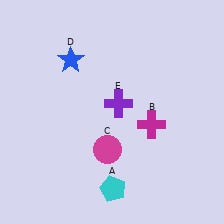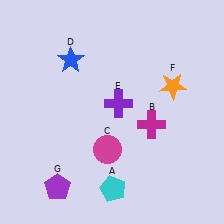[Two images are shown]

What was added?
An orange star (F), a purple pentagon (G) were added in Image 2.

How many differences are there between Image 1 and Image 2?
There are 2 differences between the two images.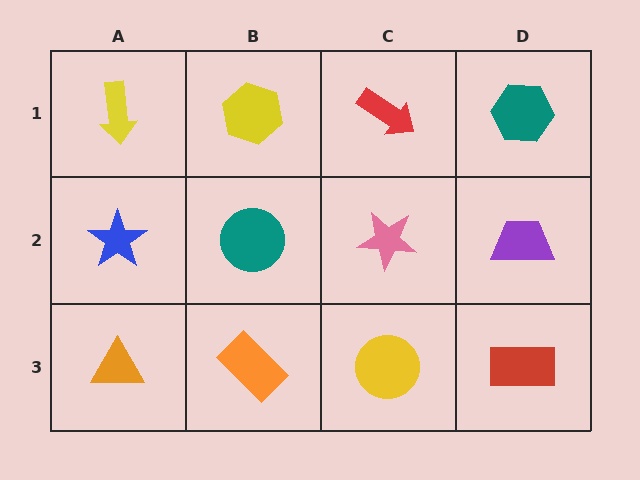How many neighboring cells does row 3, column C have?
3.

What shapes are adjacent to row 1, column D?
A purple trapezoid (row 2, column D), a red arrow (row 1, column C).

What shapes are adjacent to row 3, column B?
A teal circle (row 2, column B), an orange triangle (row 3, column A), a yellow circle (row 3, column C).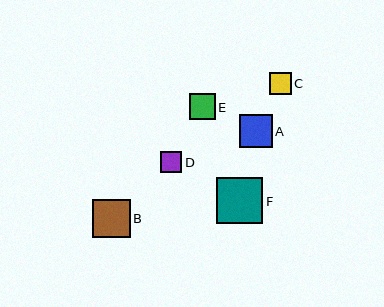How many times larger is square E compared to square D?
Square E is approximately 1.2 times the size of square D.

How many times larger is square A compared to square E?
Square A is approximately 1.2 times the size of square E.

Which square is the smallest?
Square D is the smallest with a size of approximately 22 pixels.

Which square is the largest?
Square F is the largest with a size of approximately 46 pixels.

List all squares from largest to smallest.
From largest to smallest: F, B, A, E, C, D.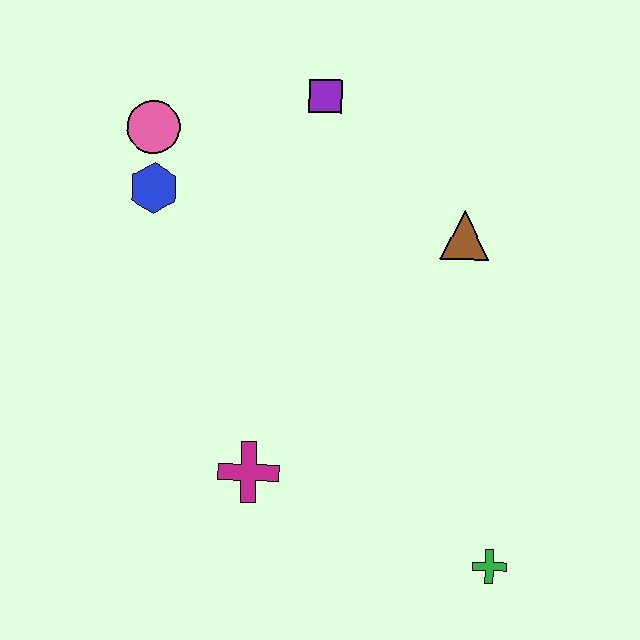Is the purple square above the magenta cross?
Yes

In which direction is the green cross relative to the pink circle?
The green cross is below the pink circle.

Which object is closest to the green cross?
The magenta cross is closest to the green cross.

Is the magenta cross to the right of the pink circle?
Yes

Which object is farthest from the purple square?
The green cross is farthest from the purple square.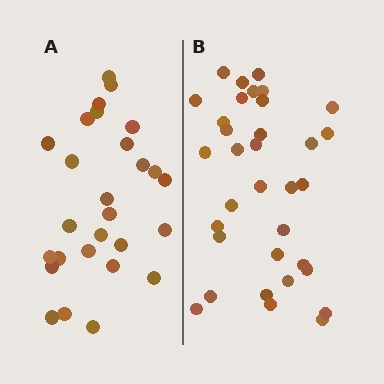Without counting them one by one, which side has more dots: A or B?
Region B (the right region) has more dots.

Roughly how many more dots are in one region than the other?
Region B has roughly 8 or so more dots than region A.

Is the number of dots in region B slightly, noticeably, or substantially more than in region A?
Region B has noticeably more, but not dramatically so. The ratio is roughly 1.3 to 1.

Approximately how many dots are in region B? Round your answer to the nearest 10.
About 30 dots. (The exact count is 34, which rounds to 30.)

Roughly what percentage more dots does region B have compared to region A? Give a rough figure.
About 25% more.